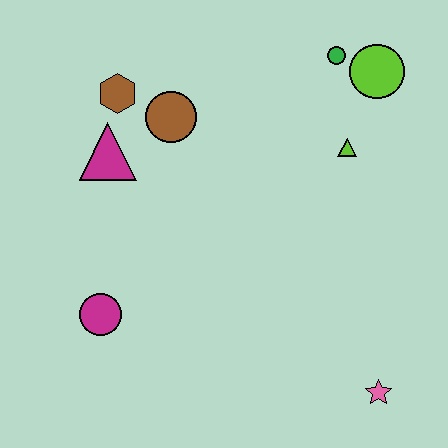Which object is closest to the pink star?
The lime triangle is closest to the pink star.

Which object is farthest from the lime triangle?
The magenta circle is farthest from the lime triangle.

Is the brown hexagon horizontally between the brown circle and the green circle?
No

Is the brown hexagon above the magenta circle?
Yes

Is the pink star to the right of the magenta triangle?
Yes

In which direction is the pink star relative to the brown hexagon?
The pink star is below the brown hexagon.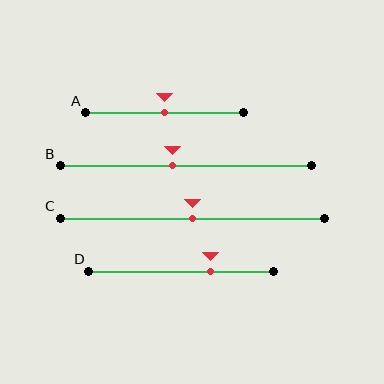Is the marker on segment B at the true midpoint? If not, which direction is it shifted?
No, the marker on segment B is shifted to the left by about 5% of the segment length.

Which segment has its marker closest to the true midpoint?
Segment A has its marker closest to the true midpoint.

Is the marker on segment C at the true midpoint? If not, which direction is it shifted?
Yes, the marker on segment C is at the true midpoint.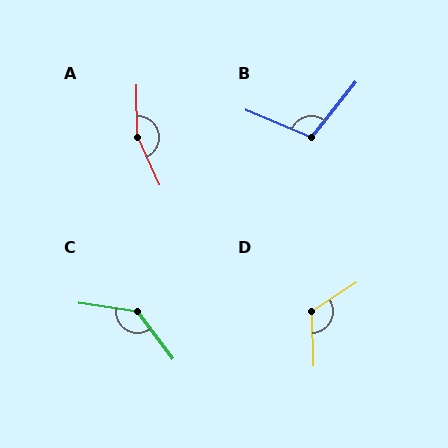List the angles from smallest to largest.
B (107°), D (121°), C (135°), A (156°).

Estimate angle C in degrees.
Approximately 135 degrees.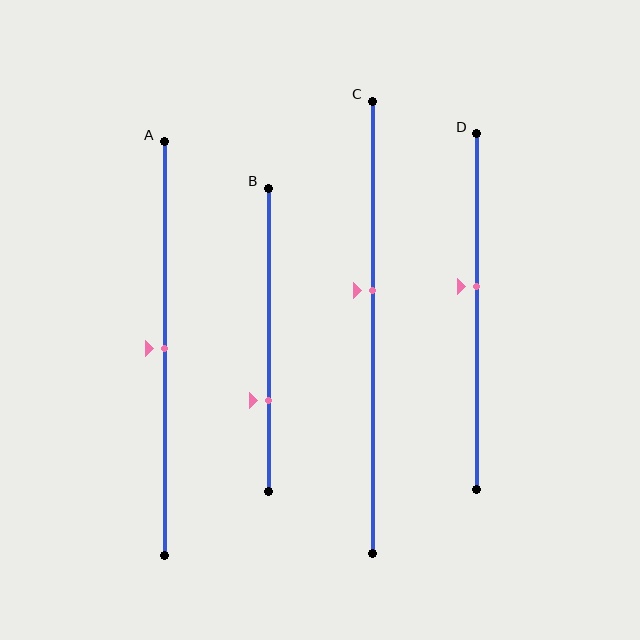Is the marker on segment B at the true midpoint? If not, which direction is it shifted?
No, the marker on segment B is shifted downward by about 20% of the segment length.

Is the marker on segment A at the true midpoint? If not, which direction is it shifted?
Yes, the marker on segment A is at the true midpoint.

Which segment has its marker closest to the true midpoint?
Segment A has its marker closest to the true midpoint.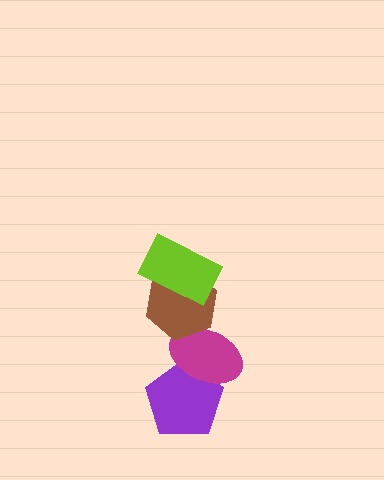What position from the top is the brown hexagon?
The brown hexagon is 2nd from the top.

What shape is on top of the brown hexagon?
The lime rectangle is on top of the brown hexagon.